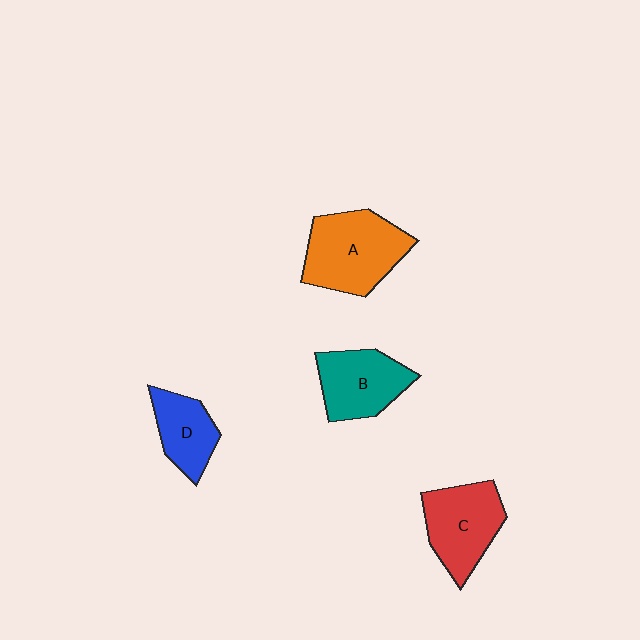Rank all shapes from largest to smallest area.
From largest to smallest: A (orange), C (red), B (teal), D (blue).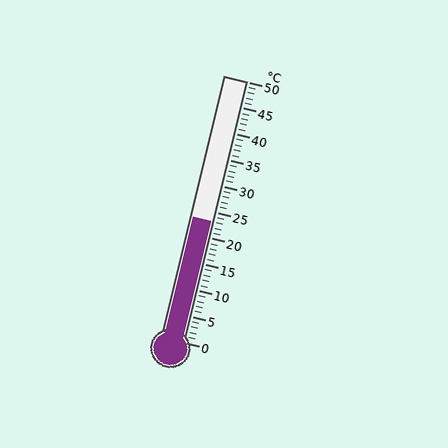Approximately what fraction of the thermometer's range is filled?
The thermometer is filled to approximately 45% of its range.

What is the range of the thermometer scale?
The thermometer scale ranges from 0°C to 50°C.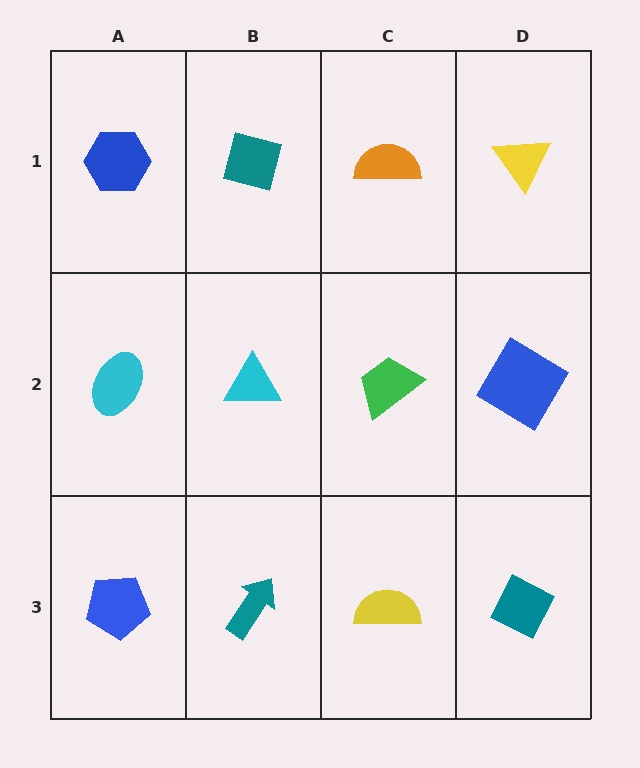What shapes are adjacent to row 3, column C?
A green trapezoid (row 2, column C), a teal arrow (row 3, column B), a teal diamond (row 3, column D).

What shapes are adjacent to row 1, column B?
A cyan triangle (row 2, column B), a blue hexagon (row 1, column A), an orange semicircle (row 1, column C).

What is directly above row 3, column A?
A cyan ellipse.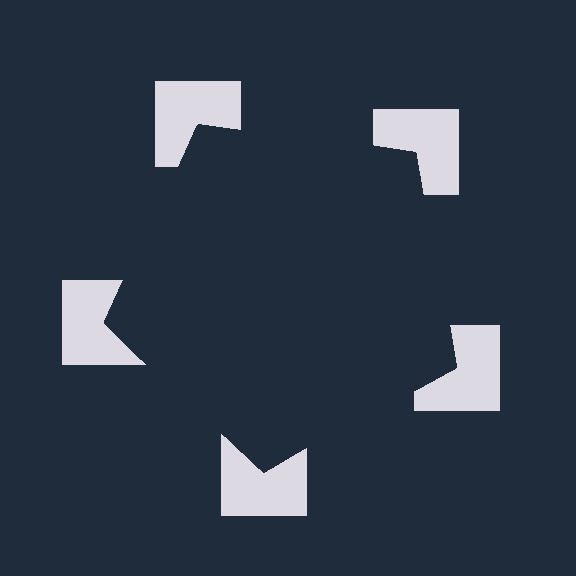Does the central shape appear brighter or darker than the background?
It typically appears slightly darker than the background, even though no actual brightness change is drawn.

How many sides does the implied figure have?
5 sides.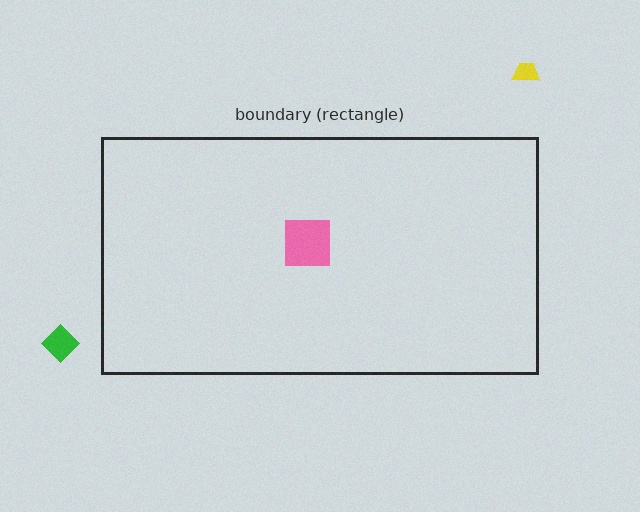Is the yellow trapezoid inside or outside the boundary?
Outside.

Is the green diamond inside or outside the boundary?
Outside.